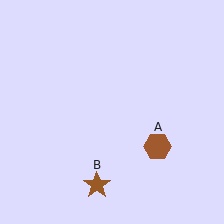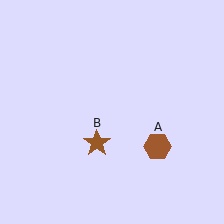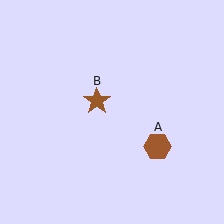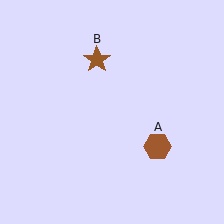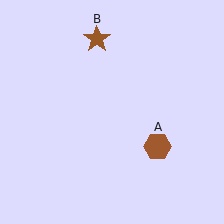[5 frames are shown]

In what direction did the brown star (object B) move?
The brown star (object B) moved up.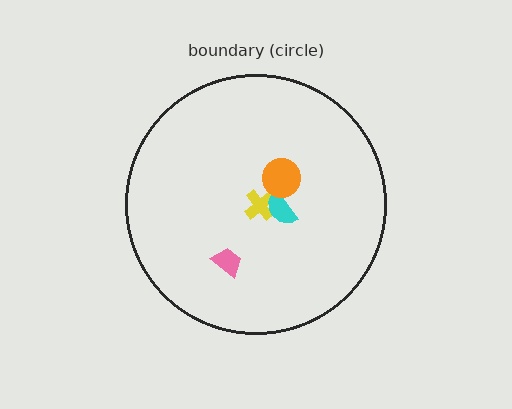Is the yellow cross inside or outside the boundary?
Inside.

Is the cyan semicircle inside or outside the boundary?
Inside.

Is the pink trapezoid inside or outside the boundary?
Inside.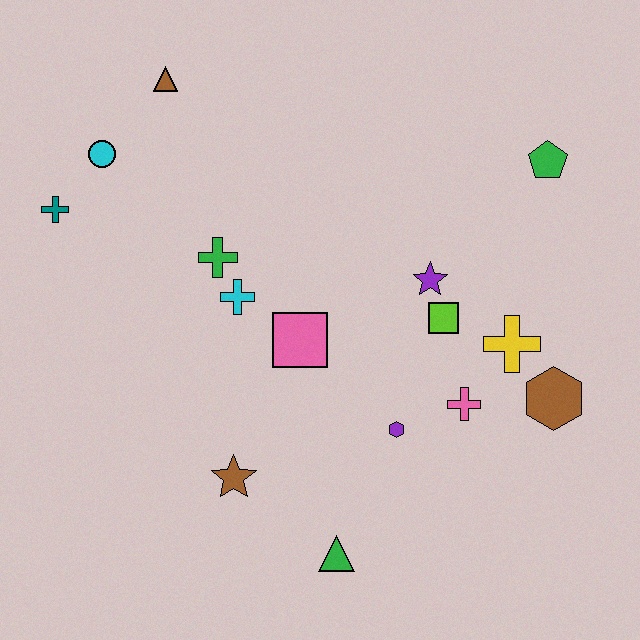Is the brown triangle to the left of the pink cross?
Yes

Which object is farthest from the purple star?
The teal cross is farthest from the purple star.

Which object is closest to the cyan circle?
The teal cross is closest to the cyan circle.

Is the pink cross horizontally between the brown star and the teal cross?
No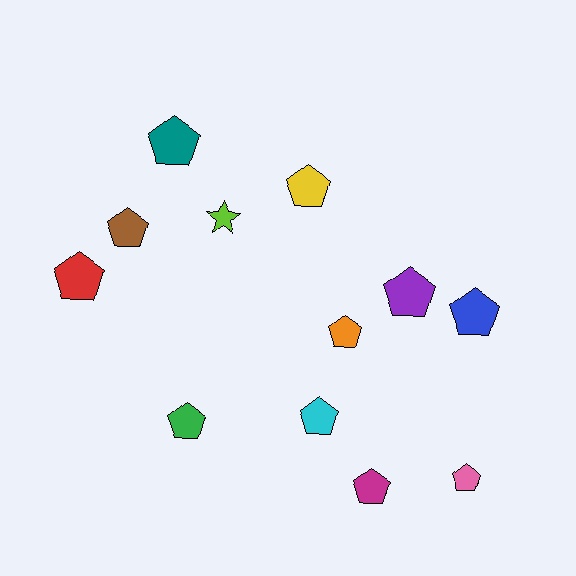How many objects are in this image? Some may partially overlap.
There are 12 objects.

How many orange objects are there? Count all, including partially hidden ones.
There is 1 orange object.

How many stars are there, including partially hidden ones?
There is 1 star.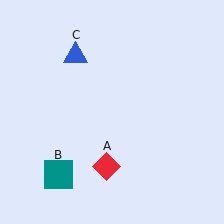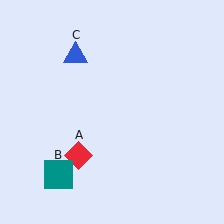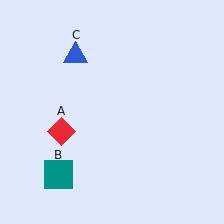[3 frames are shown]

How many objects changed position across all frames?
1 object changed position: red diamond (object A).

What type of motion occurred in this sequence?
The red diamond (object A) rotated clockwise around the center of the scene.